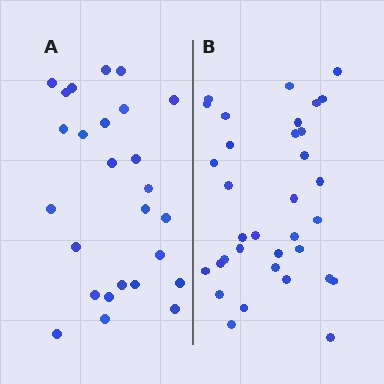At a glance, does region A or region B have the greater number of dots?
Region B (the right region) has more dots.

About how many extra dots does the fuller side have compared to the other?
Region B has roughly 8 or so more dots than region A.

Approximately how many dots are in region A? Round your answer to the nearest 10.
About 30 dots. (The exact count is 26, which rounds to 30.)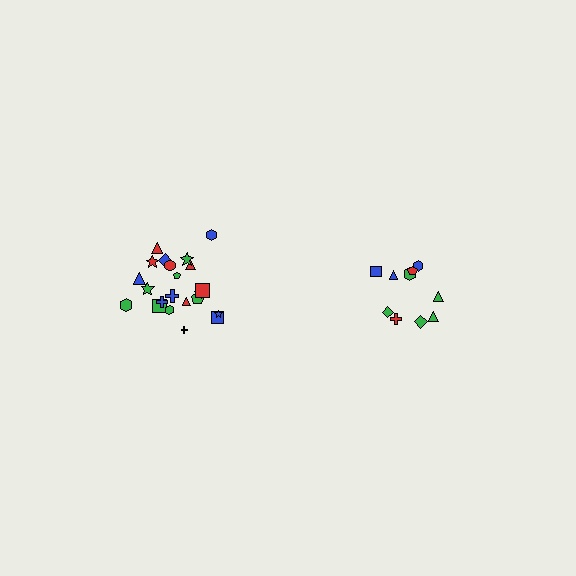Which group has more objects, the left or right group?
The left group.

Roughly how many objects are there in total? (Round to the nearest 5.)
Roughly 30 objects in total.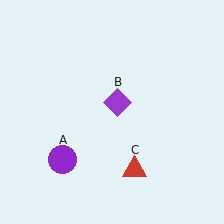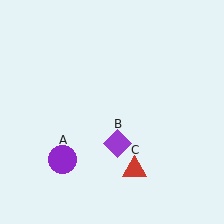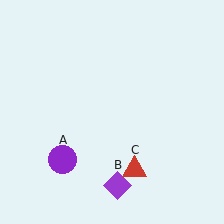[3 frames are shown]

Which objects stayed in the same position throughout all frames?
Purple circle (object A) and red triangle (object C) remained stationary.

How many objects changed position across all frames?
1 object changed position: purple diamond (object B).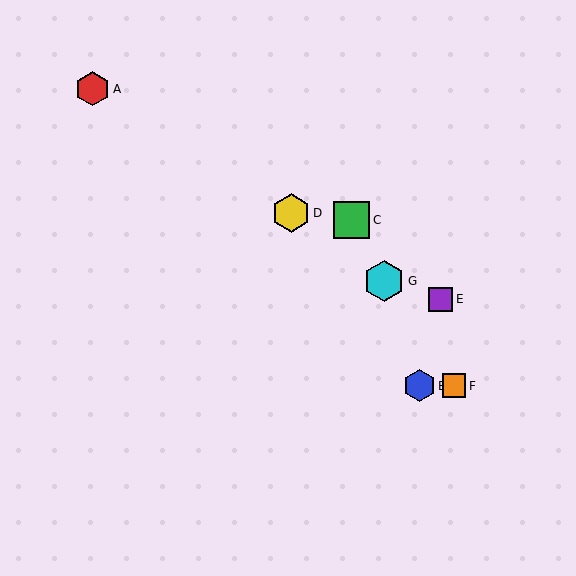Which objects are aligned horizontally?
Objects B, F are aligned horizontally.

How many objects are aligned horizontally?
2 objects (B, F) are aligned horizontally.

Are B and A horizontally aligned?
No, B is at y≈386 and A is at y≈89.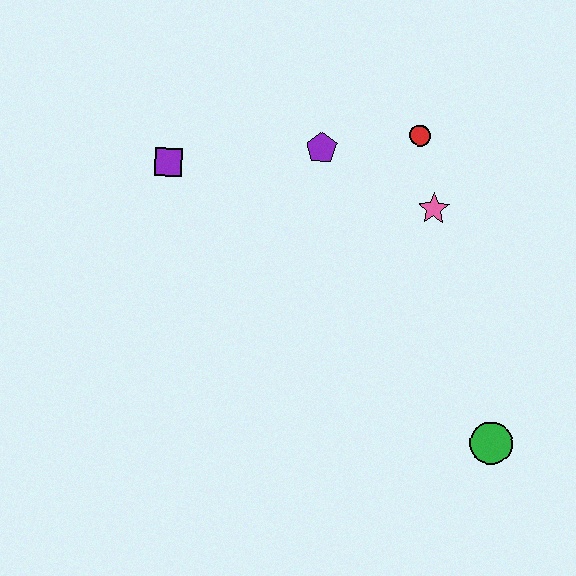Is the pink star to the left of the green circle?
Yes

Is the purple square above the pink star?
Yes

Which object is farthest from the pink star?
The purple square is farthest from the pink star.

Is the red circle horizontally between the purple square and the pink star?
Yes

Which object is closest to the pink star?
The red circle is closest to the pink star.